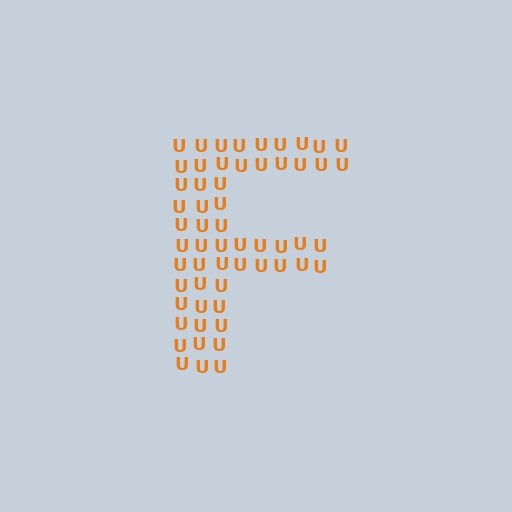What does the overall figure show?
The overall figure shows the letter F.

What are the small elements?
The small elements are letter U's.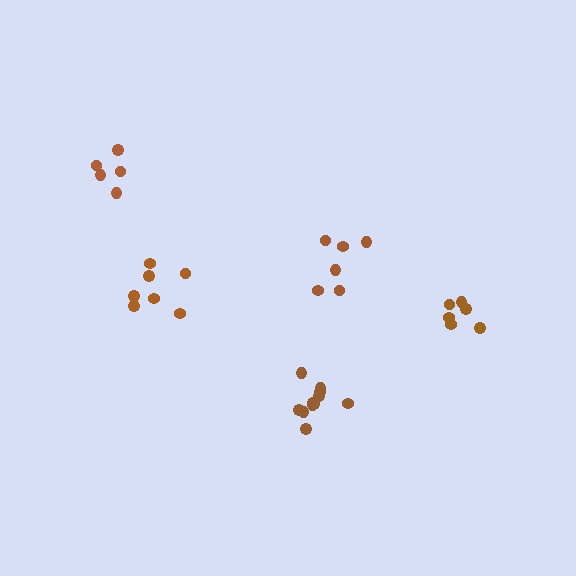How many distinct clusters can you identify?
There are 5 distinct clusters.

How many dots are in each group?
Group 1: 7 dots, Group 2: 11 dots, Group 3: 5 dots, Group 4: 6 dots, Group 5: 6 dots (35 total).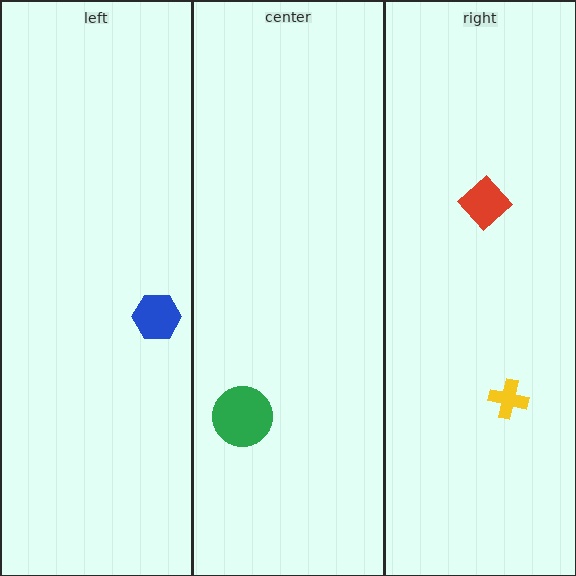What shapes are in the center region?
The green circle.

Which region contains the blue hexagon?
The left region.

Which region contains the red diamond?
The right region.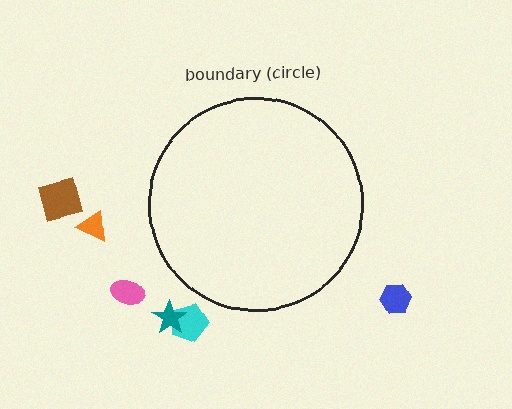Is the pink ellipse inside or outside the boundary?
Outside.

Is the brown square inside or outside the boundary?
Outside.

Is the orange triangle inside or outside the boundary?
Outside.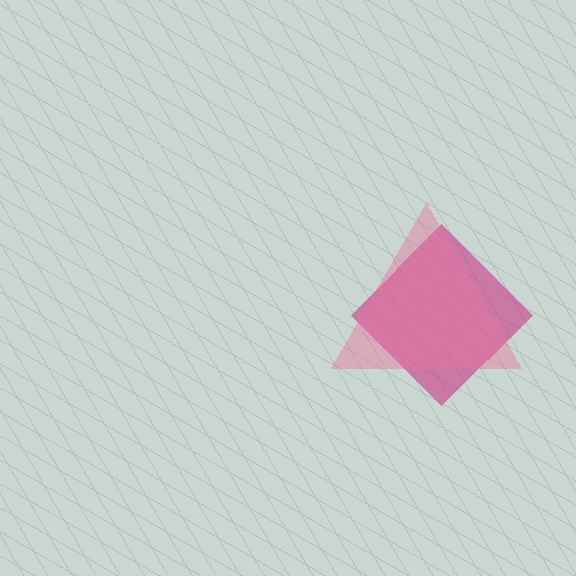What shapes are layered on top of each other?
The layered shapes are: a magenta diamond, a pink triangle.